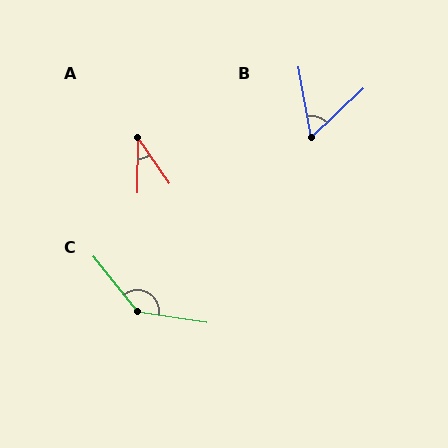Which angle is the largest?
C, at approximately 137 degrees.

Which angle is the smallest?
A, at approximately 35 degrees.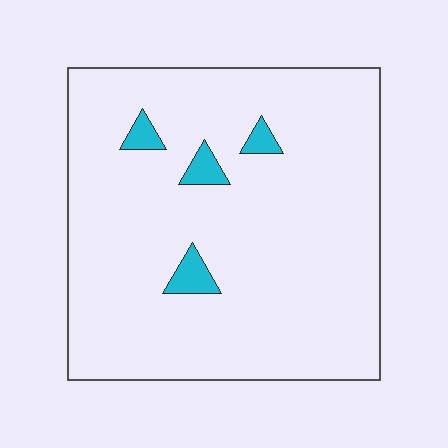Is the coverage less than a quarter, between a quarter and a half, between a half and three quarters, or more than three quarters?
Less than a quarter.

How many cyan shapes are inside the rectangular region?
4.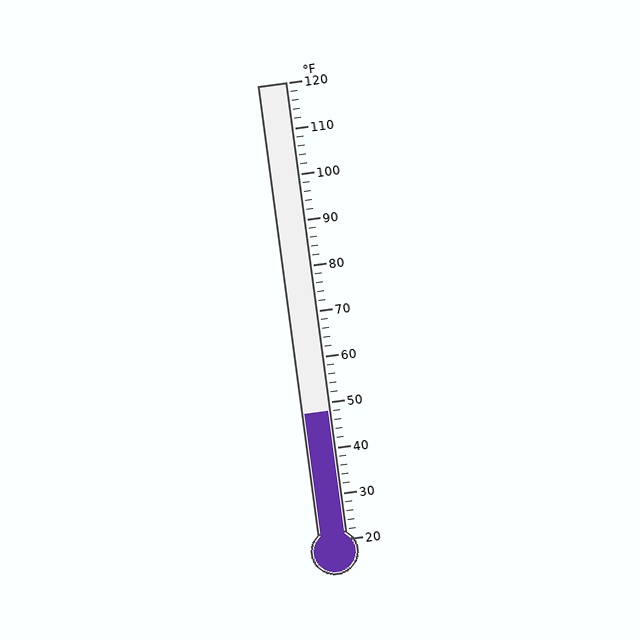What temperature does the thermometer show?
The thermometer shows approximately 48°F.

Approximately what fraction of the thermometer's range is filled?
The thermometer is filled to approximately 30% of its range.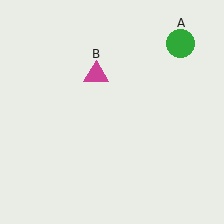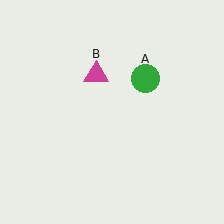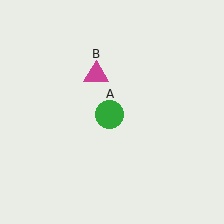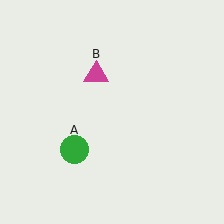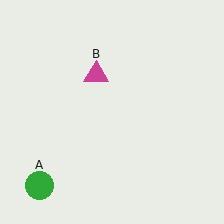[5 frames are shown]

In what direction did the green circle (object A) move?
The green circle (object A) moved down and to the left.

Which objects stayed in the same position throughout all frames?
Magenta triangle (object B) remained stationary.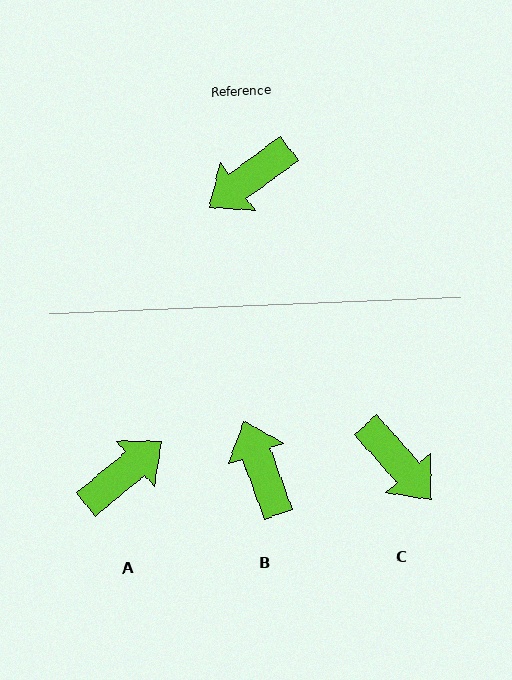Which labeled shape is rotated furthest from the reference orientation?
A, about 176 degrees away.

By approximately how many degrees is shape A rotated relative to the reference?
Approximately 176 degrees clockwise.